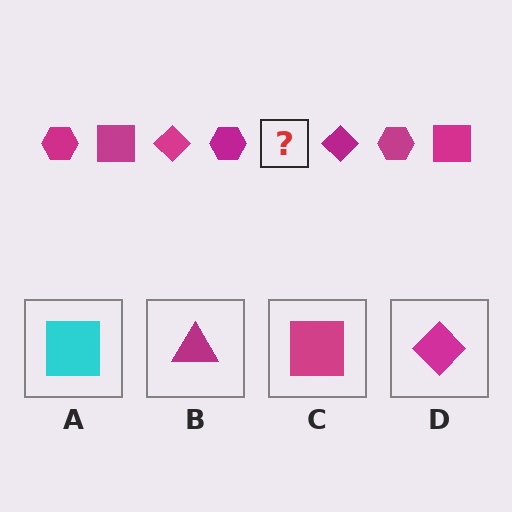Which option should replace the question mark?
Option C.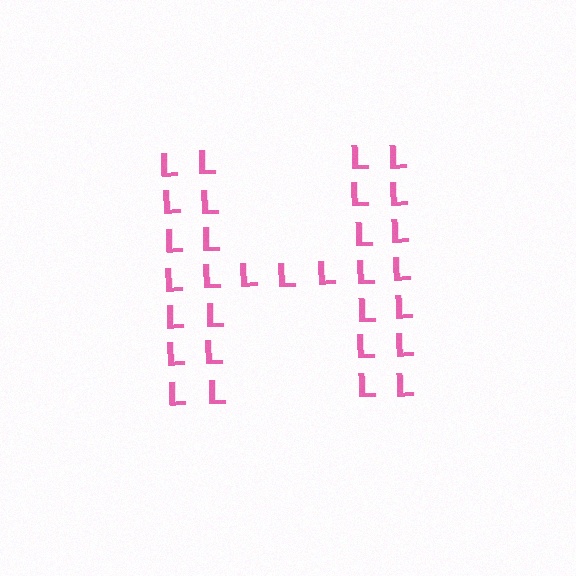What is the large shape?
The large shape is the letter H.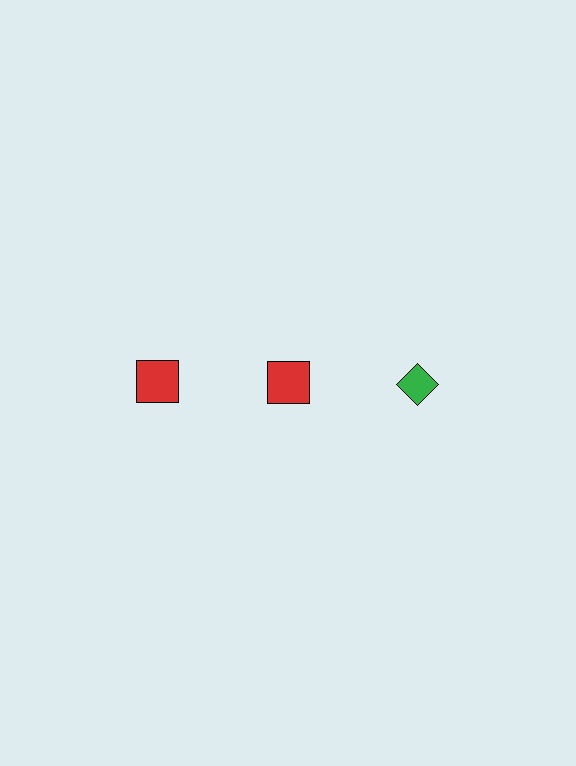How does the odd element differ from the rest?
It differs in both color (green instead of red) and shape (diamond instead of square).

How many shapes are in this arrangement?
There are 3 shapes arranged in a grid pattern.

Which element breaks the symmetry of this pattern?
The green diamond in the top row, center column breaks the symmetry. All other shapes are red squares.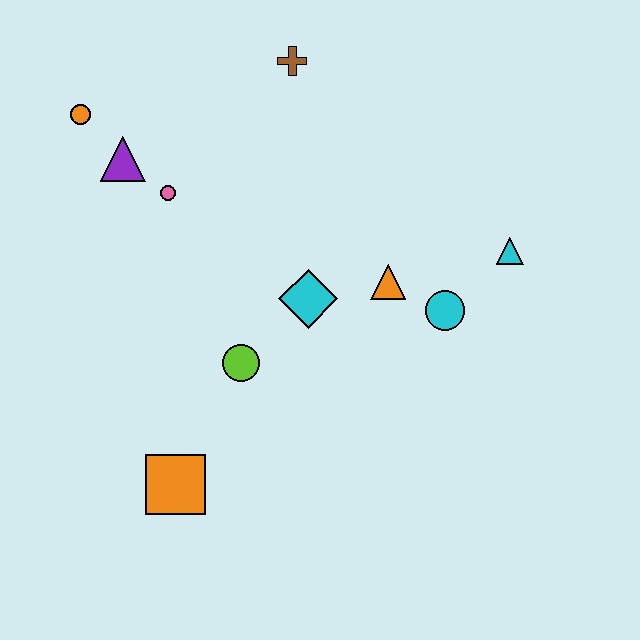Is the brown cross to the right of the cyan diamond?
No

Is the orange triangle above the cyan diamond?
Yes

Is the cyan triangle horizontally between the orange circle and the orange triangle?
No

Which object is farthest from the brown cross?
The orange square is farthest from the brown cross.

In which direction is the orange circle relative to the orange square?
The orange circle is above the orange square.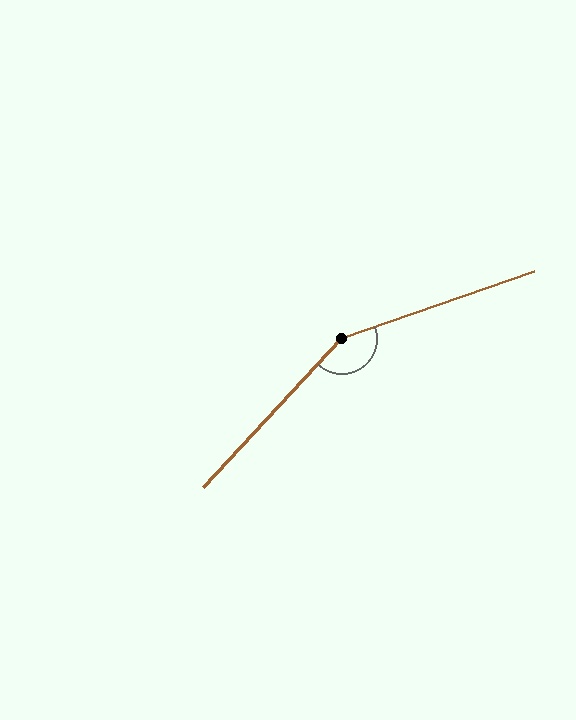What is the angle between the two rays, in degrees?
Approximately 152 degrees.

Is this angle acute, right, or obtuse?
It is obtuse.